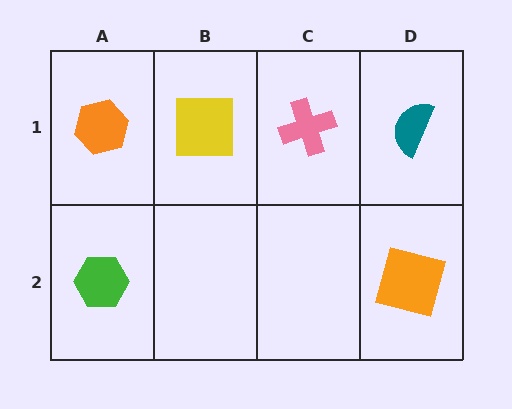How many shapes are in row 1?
4 shapes.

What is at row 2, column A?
A green hexagon.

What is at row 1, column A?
An orange hexagon.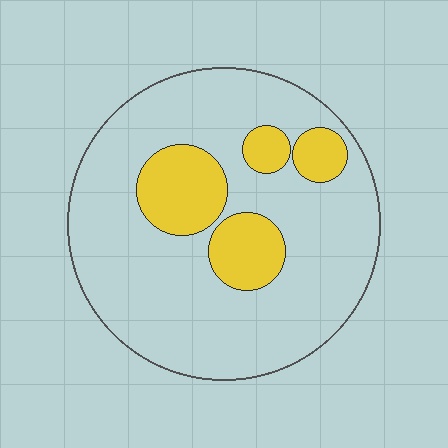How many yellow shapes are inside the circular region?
4.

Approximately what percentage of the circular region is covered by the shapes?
Approximately 20%.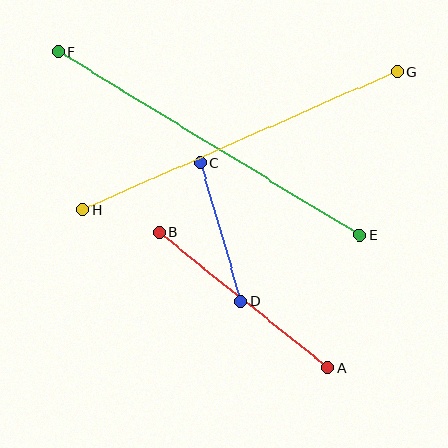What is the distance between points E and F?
The distance is approximately 352 pixels.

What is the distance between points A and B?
The distance is approximately 216 pixels.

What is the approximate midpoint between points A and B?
The midpoint is at approximately (244, 300) pixels.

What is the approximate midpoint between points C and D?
The midpoint is at approximately (220, 232) pixels.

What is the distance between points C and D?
The distance is approximately 145 pixels.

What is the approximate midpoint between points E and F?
The midpoint is at approximately (209, 143) pixels.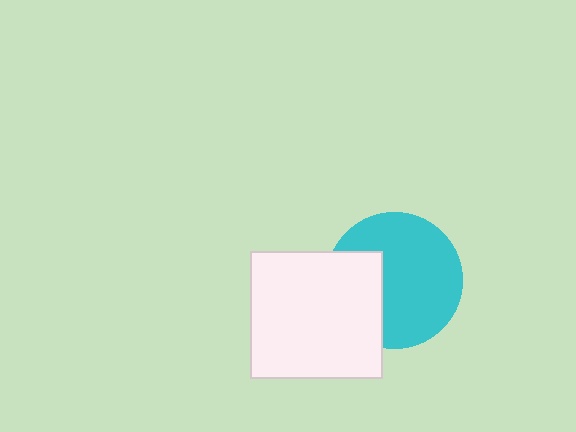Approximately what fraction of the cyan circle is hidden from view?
Roughly 31% of the cyan circle is hidden behind the white rectangle.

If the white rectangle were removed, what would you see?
You would see the complete cyan circle.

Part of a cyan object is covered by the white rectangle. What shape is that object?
It is a circle.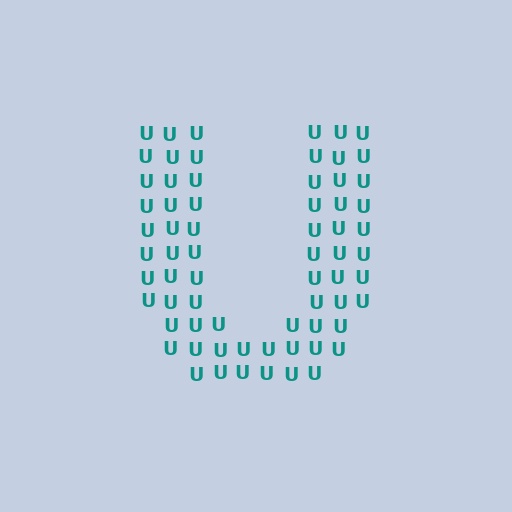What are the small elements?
The small elements are letter U's.